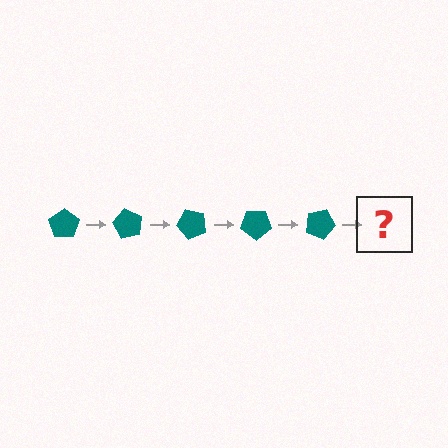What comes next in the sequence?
The next element should be a teal pentagon rotated 300 degrees.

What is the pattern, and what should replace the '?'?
The pattern is that the pentagon rotates 60 degrees each step. The '?' should be a teal pentagon rotated 300 degrees.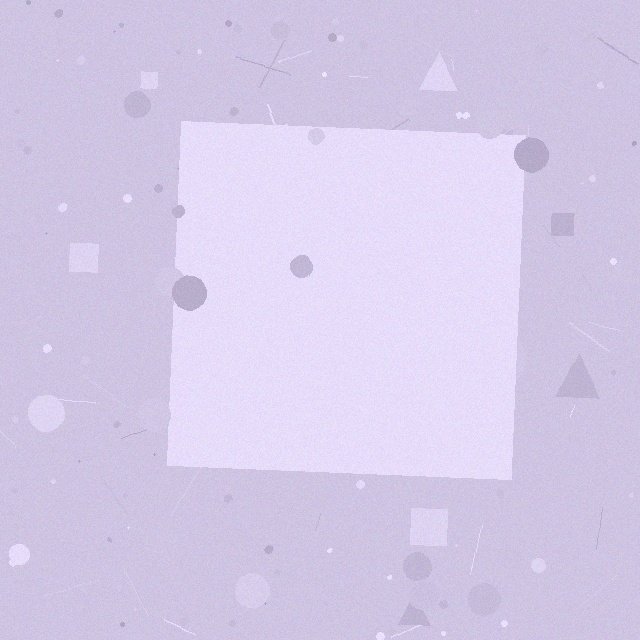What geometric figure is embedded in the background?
A square is embedded in the background.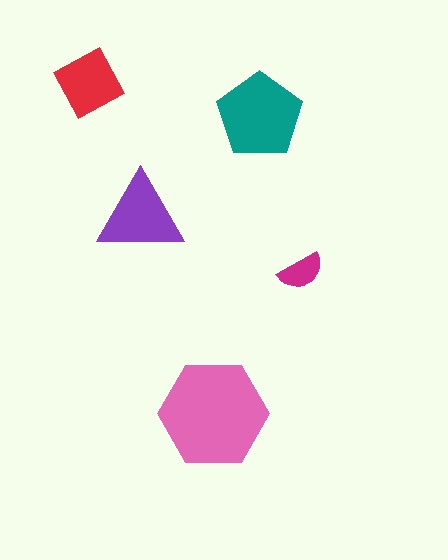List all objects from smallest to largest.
The magenta semicircle, the red diamond, the purple triangle, the teal pentagon, the pink hexagon.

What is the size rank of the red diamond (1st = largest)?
4th.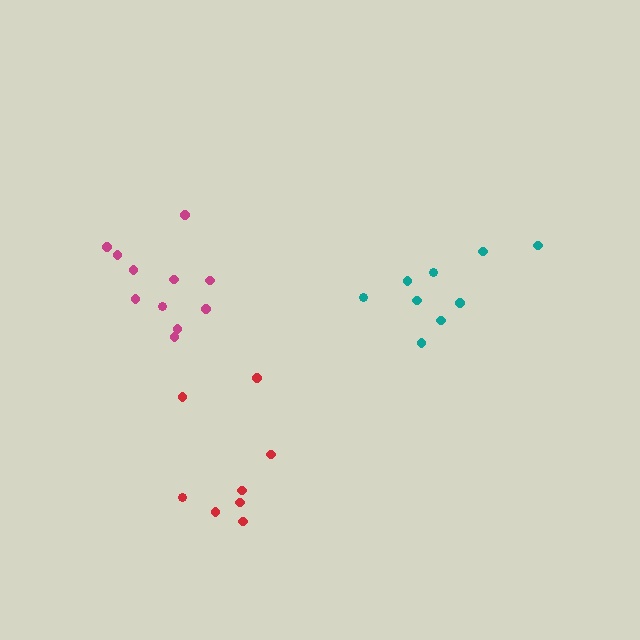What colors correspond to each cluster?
The clusters are colored: magenta, teal, red.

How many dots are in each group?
Group 1: 11 dots, Group 2: 9 dots, Group 3: 8 dots (28 total).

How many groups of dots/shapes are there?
There are 3 groups.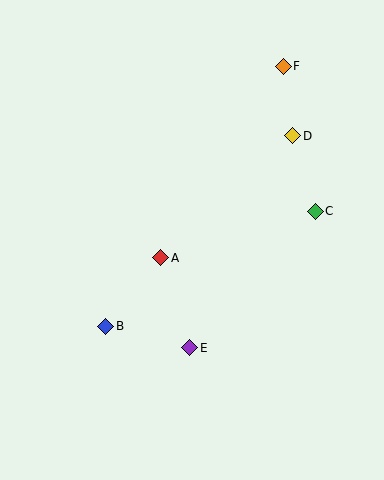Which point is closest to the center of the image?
Point A at (161, 258) is closest to the center.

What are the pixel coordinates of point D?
Point D is at (293, 136).